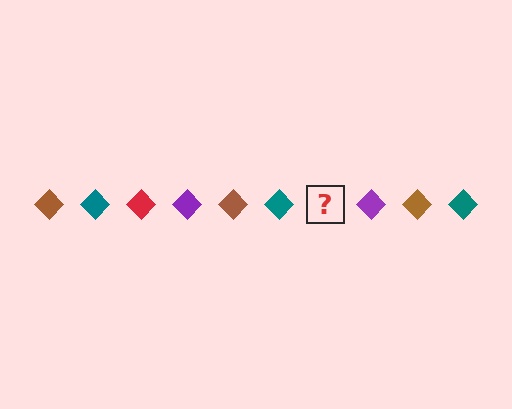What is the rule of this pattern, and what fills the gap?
The rule is that the pattern cycles through brown, teal, red, purple diamonds. The gap should be filled with a red diamond.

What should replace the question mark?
The question mark should be replaced with a red diamond.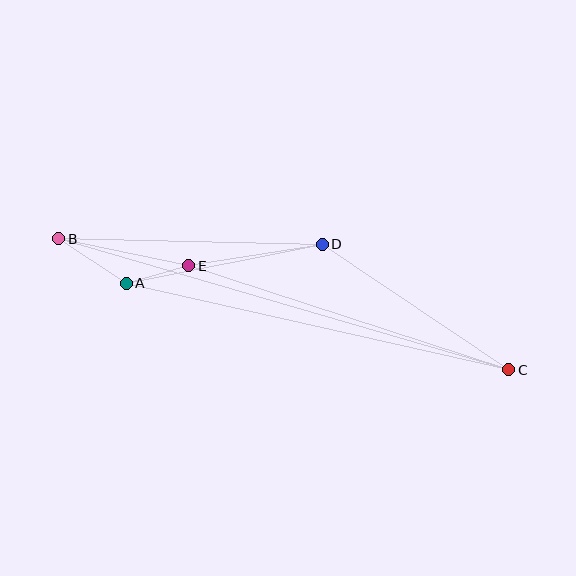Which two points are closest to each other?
Points A and E are closest to each other.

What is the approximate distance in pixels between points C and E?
The distance between C and E is approximately 336 pixels.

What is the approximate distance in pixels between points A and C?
The distance between A and C is approximately 392 pixels.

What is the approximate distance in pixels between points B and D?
The distance between B and D is approximately 264 pixels.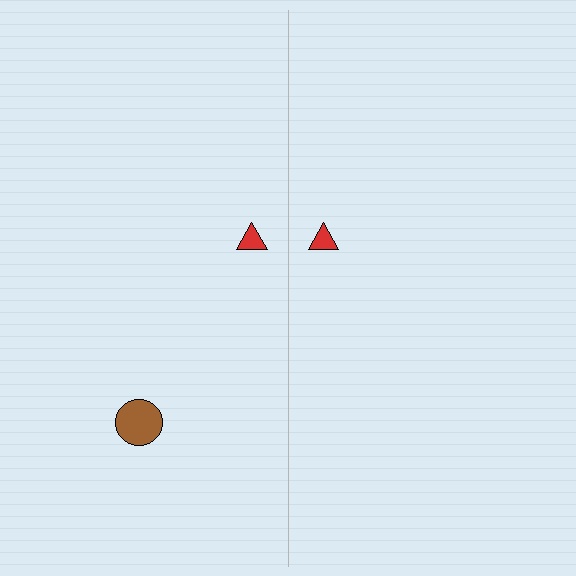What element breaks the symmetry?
A brown circle is missing from the right side.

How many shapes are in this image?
There are 3 shapes in this image.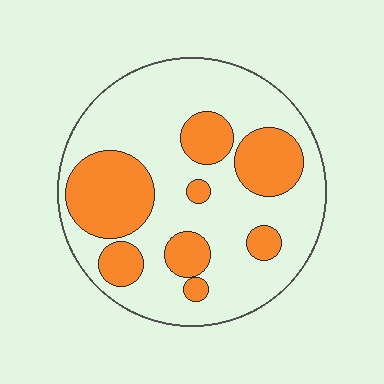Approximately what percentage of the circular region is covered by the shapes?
Approximately 30%.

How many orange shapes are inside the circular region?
8.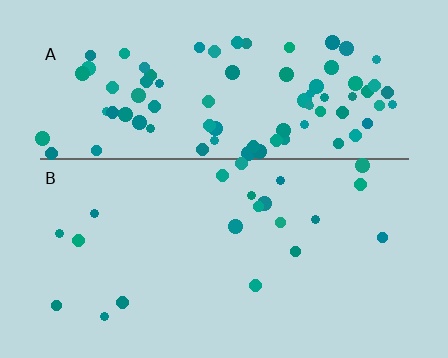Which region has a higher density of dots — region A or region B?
A (the top).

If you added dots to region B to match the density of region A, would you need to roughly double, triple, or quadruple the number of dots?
Approximately quadruple.